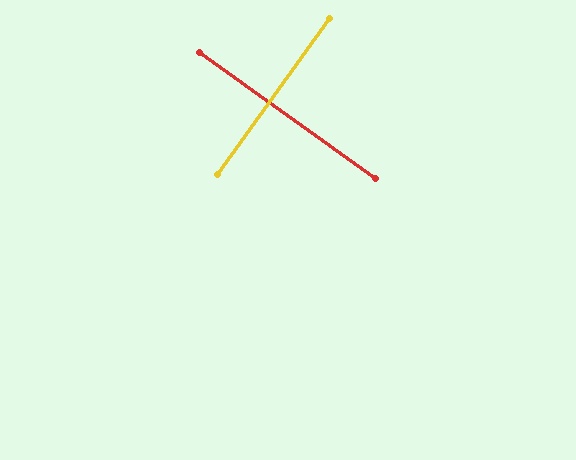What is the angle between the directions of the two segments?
Approximately 90 degrees.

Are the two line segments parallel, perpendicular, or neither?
Perpendicular — they meet at approximately 90°.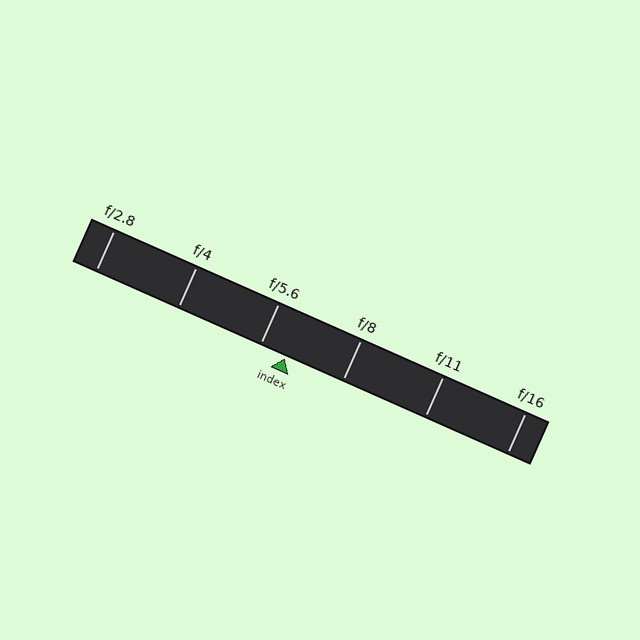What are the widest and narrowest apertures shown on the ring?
The widest aperture shown is f/2.8 and the narrowest is f/16.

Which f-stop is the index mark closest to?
The index mark is closest to f/5.6.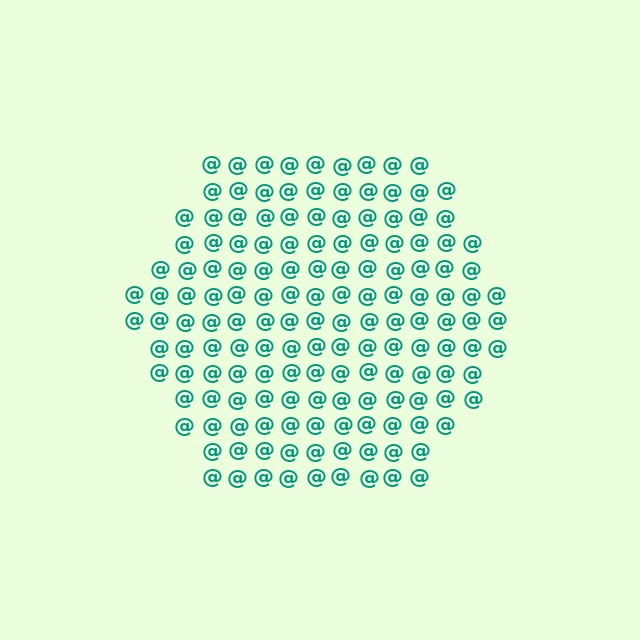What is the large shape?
The large shape is a hexagon.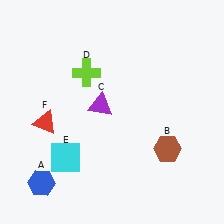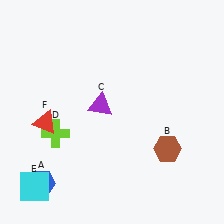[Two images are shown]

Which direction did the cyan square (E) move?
The cyan square (E) moved left.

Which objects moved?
The objects that moved are: the lime cross (D), the cyan square (E).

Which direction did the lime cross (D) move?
The lime cross (D) moved down.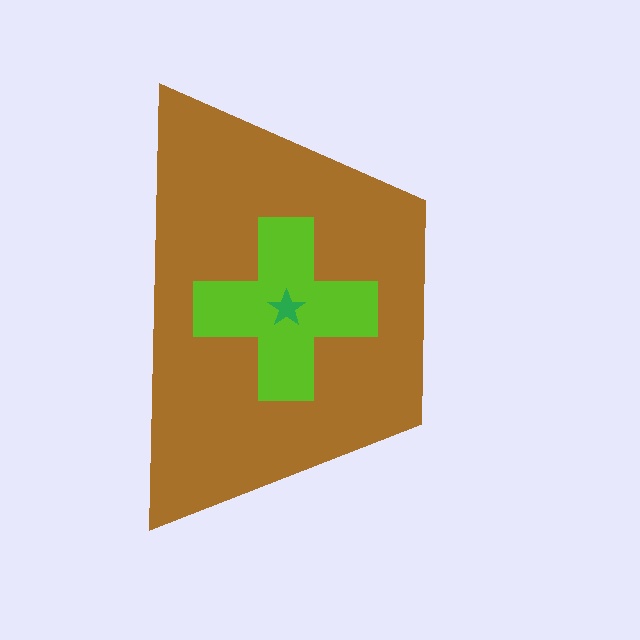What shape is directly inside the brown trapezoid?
The lime cross.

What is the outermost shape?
The brown trapezoid.